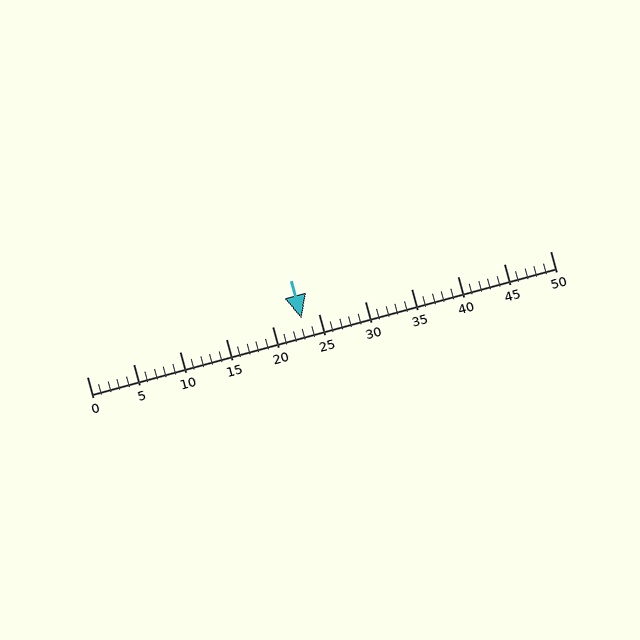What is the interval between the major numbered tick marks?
The major tick marks are spaced 5 units apart.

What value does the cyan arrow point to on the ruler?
The cyan arrow points to approximately 23.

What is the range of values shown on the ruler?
The ruler shows values from 0 to 50.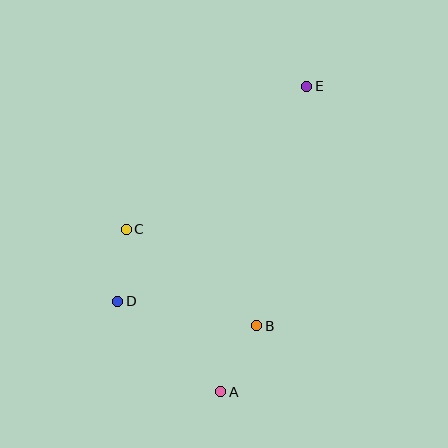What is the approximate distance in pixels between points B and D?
The distance between B and D is approximately 141 pixels.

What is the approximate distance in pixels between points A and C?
The distance between A and C is approximately 188 pixels.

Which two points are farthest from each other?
Points A and E are farthest from each other.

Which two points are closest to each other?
Points C and D are closest to each other.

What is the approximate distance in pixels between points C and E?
The distance between C and E is approximately 230 pixels.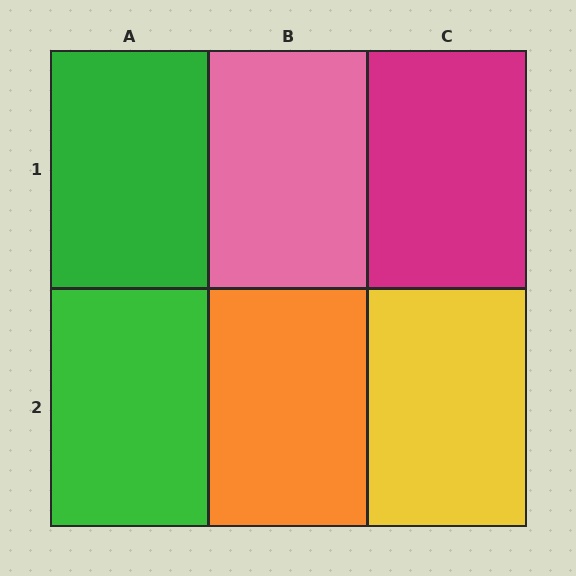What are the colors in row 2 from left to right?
Green, orange, yellow.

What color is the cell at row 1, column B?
Pink.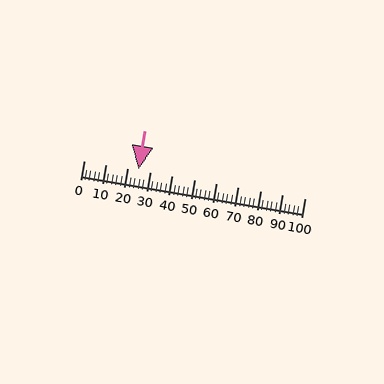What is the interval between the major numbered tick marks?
The major tick marks are spaced 10 units apart.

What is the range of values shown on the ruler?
The ruler shows values from 0 to 100.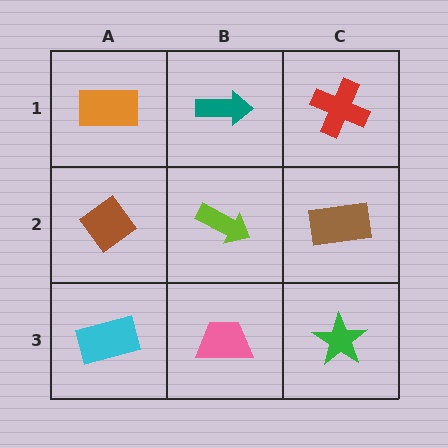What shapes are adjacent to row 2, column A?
An orange rectangle (row 1, column A), a cyan rectangle (row 3, column A), a lime arrow (row 2, column B).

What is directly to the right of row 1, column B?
A red cross.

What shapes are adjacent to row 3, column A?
A brown diamond (row 2, column A), a pink trapezoid (row 3, column B).